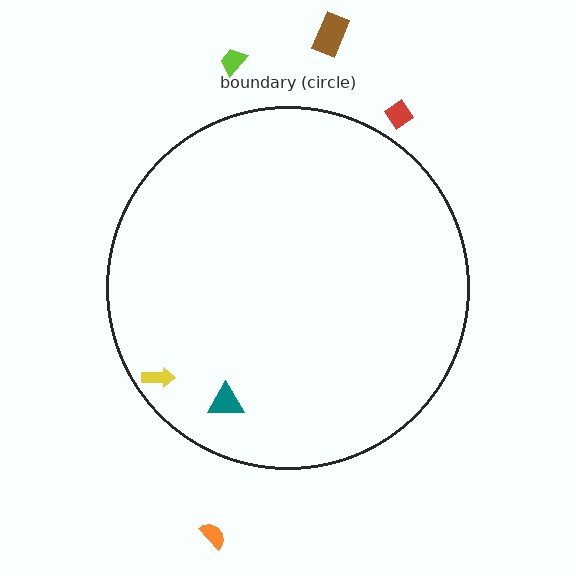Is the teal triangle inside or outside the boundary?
Inside.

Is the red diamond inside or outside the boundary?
Outside.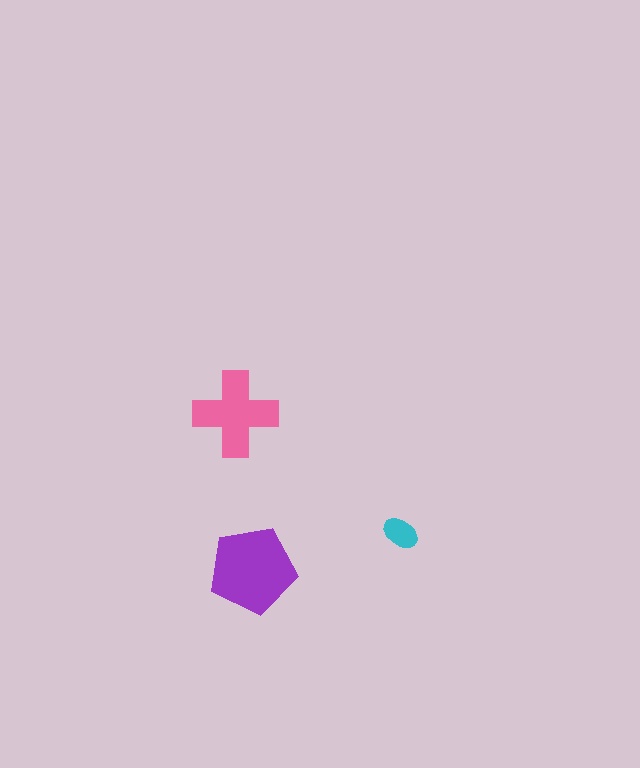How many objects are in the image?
There are 3 objects in the image.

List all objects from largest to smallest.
The purple pentagon, the pink cross, the cyan ellipse.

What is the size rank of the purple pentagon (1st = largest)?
1st.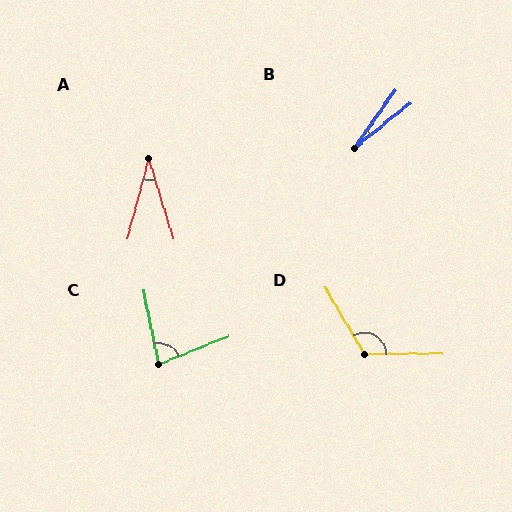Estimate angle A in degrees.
Approximately 32 degrees.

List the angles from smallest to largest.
B (16°), A (32°), C (80°), D (121°).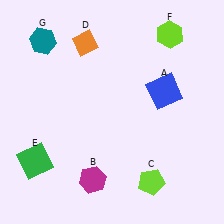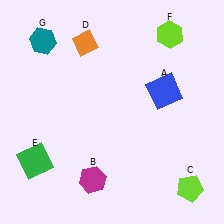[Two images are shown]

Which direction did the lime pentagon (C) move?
The lime pentagon (C) moved right.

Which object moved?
The lime pentagon (C) moved right.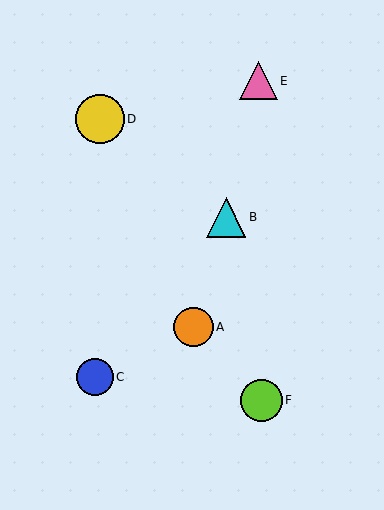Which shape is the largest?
The yellow circle (labeled D) is the largest.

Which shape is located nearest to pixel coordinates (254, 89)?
The pink triangle (labeled E) at (258, 81) is nearest to that location.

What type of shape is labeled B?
Shape B is a cyan triangle.